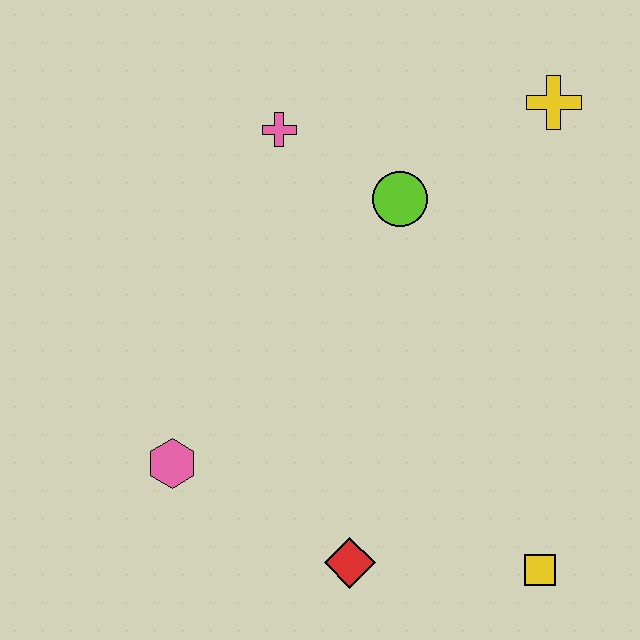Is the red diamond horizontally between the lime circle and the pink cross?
Yes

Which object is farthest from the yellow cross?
The pink hexagon is farthest from the yellow cross.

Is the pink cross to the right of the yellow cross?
No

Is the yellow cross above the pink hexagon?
Yes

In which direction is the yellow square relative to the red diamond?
The yellow square is to the right of the red diamond.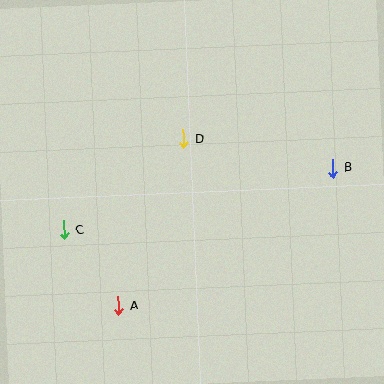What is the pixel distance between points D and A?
The distance between D and A is 179 pixels.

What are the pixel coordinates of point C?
Point C is at (64, 230).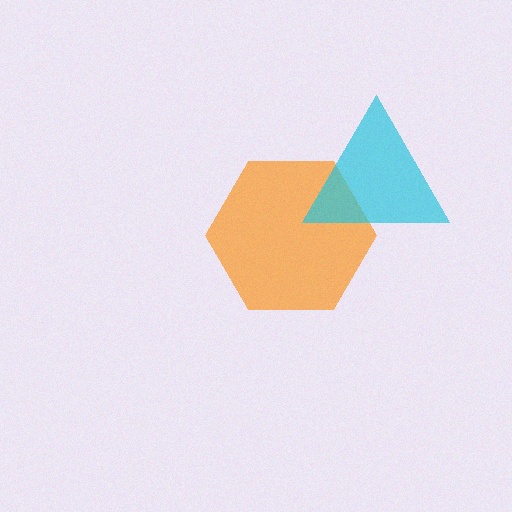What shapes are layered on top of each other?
The layered shapes are: an orange hexagon, a cyan triangle.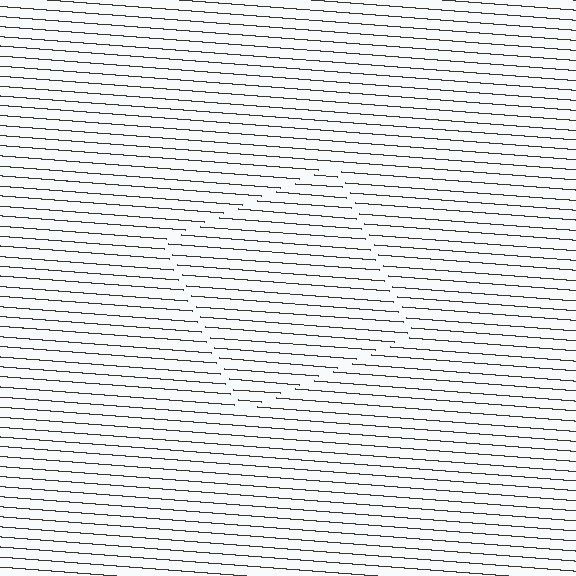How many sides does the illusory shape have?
4 sides — the line-ends trace a square.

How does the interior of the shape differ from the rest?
The interior of the shape contains the same grating, shifted by half a period — the contour is defined by the phase discontinuity where line-ends from the inner and outer gratings abut.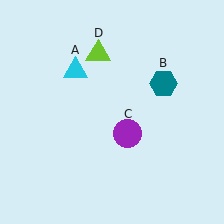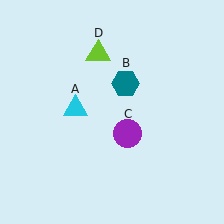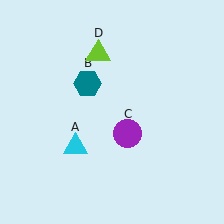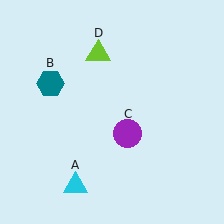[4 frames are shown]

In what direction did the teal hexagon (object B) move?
The teal hexagon (object B) moved left.